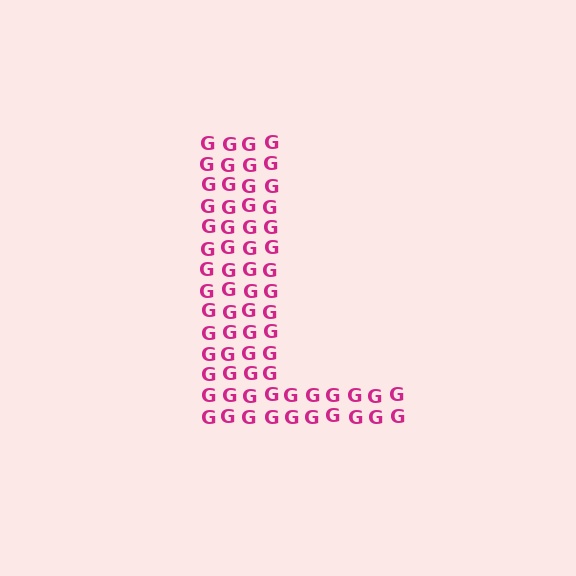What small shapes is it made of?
It is made of small letter G's.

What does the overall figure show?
The overall figure shows the letter L.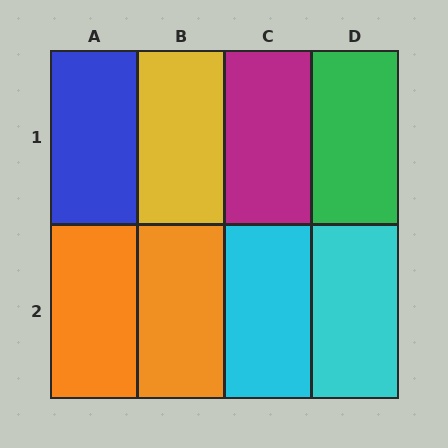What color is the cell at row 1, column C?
Magenta.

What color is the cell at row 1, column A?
Blue.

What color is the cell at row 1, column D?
Green.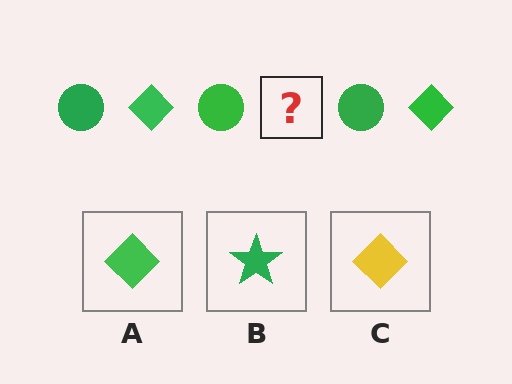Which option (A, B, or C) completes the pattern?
A.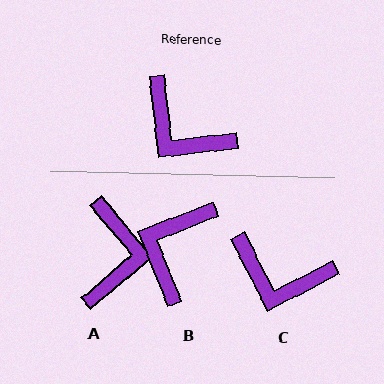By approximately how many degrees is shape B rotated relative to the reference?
Approximately 75 degrees clockwise.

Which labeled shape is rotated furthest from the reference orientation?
A, about 123 degrees away.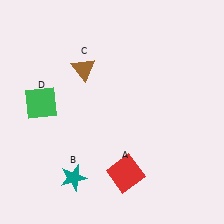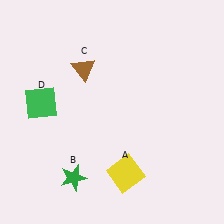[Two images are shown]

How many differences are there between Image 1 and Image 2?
There are 2 differences between the two images.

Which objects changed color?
A changed from red to yellow. B changed from teal to green.